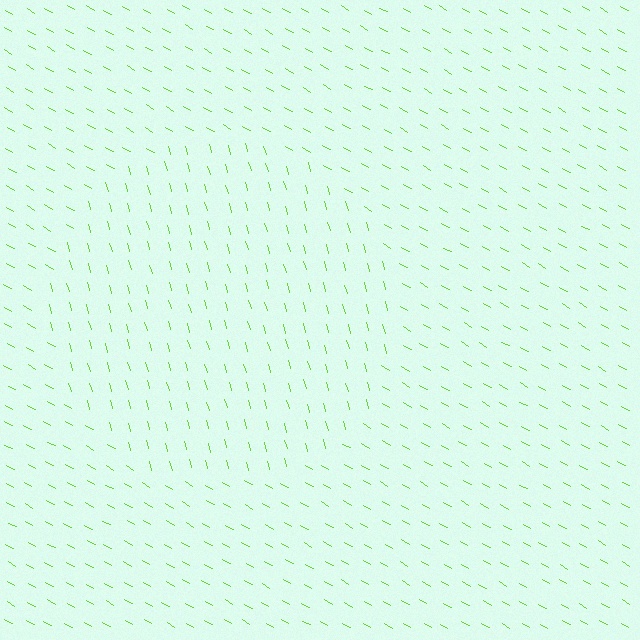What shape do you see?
I see a circle.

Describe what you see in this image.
The image is filled with small lime line segments. A circle region in the image has lines oriented differently from the surrounding lines, creating a visible texture boundary.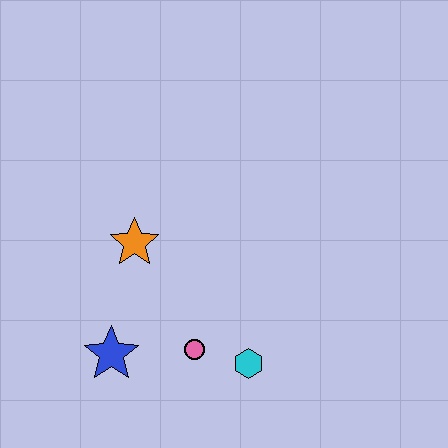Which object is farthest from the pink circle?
The orange star is farthest from the pink circle.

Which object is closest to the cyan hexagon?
The pink circle is closest to the cyan hexagon.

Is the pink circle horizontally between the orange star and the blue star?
No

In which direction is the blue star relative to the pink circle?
The blue star is to the left of the pink circle.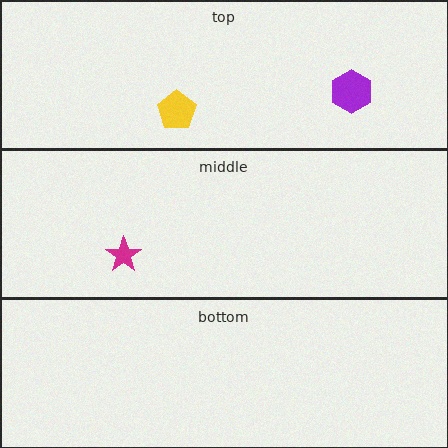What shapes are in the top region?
The purple hexagon, the yellow pentagon.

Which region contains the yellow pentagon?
The top region.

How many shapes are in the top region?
2.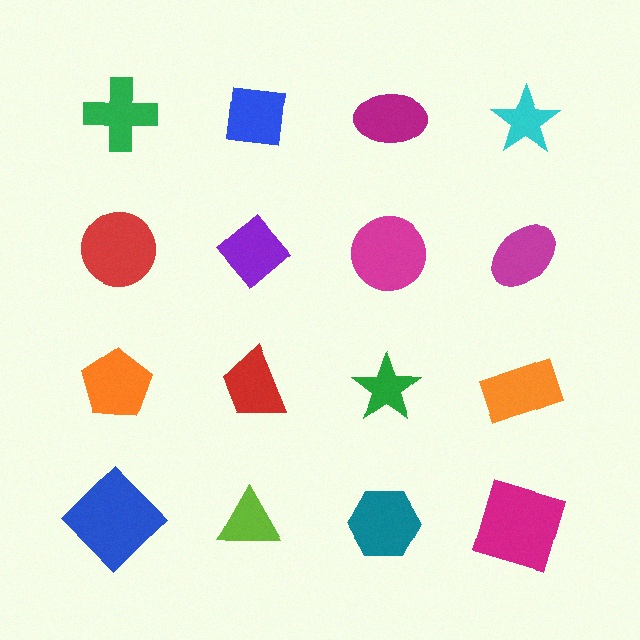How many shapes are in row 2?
4 shapes.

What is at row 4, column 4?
A magenta square.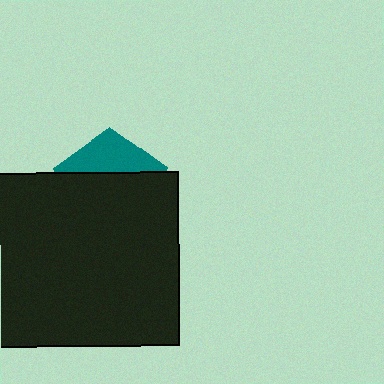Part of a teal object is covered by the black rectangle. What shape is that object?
It is a pentagon.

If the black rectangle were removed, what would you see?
You would see the complete teal pentagon.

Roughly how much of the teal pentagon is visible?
A small part of it is visible (roughly 33%).